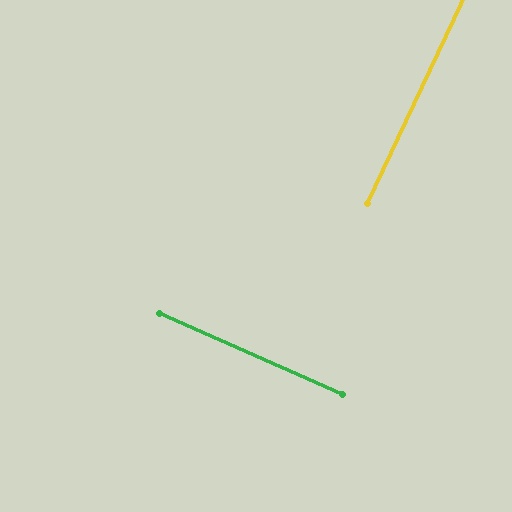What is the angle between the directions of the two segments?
Approximately 89 degrees.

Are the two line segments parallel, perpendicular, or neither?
Perpendicular — they meet at approximately 89°.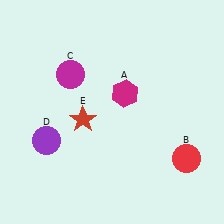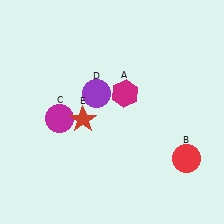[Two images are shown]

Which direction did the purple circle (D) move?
The purple circle (D) moved right.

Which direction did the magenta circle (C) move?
The magenta circle (C) moved down.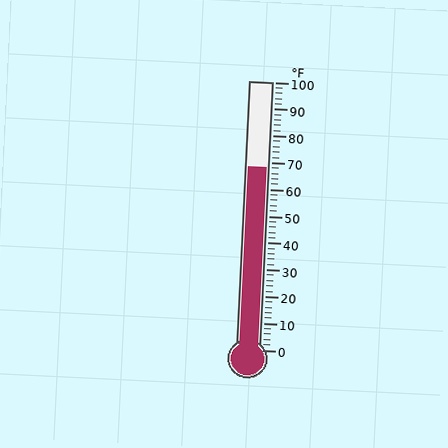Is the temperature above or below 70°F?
The temperature is below 70°F.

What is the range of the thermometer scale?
The thermometer scale ranges from 0°F to 100°F.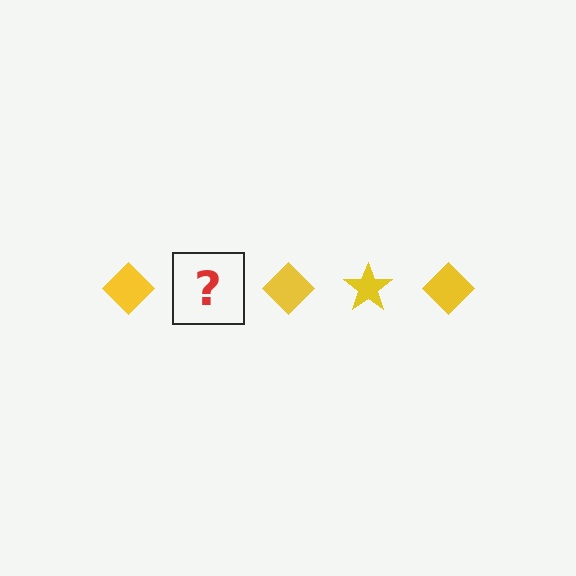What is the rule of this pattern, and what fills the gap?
The rule is that the pattern cycles through diamond, star shapes in yellow. The gap should be filled with a yellow star.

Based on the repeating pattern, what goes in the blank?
The blank should be a yellow star.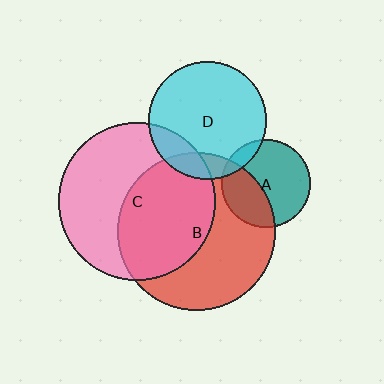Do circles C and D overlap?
Yes.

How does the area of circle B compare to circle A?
Approximately 3.2 times.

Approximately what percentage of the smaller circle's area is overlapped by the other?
Approximately 15%.